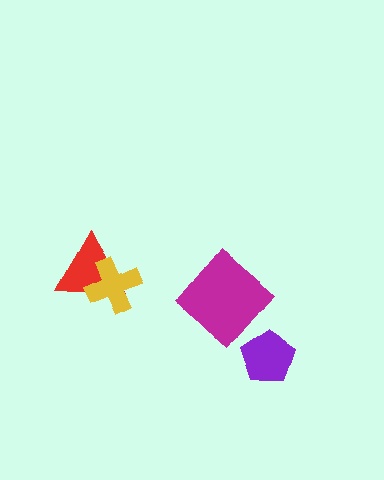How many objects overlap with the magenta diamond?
0 objects overlap with the magenta diamond.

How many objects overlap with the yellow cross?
1 object overlaps with the yellow cross.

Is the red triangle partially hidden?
Yes, it is partially covered by another shape.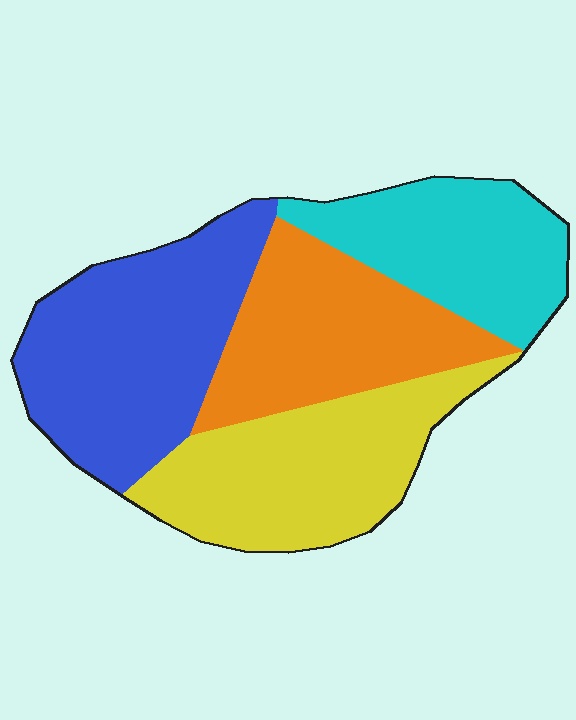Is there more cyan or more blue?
Blue.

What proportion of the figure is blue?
Blue takes up about one third (1/3) of the figure.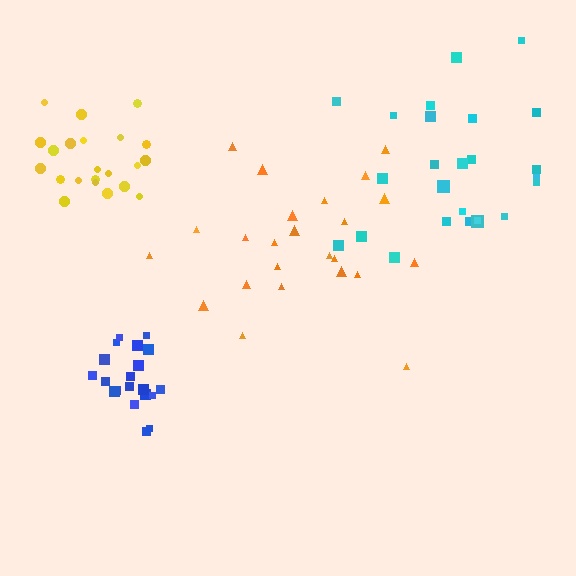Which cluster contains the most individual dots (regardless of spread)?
Cyan (25).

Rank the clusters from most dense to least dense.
blue, yellow, orange, cyan.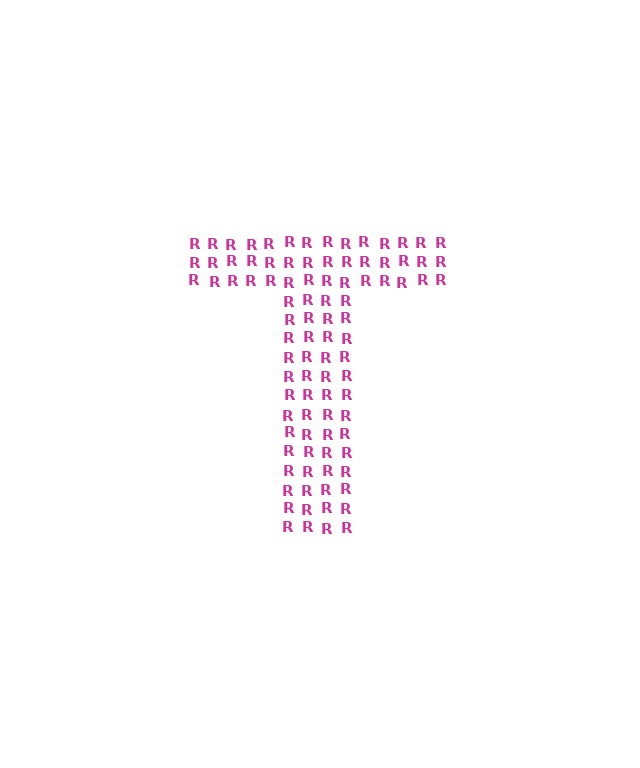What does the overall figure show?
The overall figure shows the letter T.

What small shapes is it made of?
It is made of small letter R's.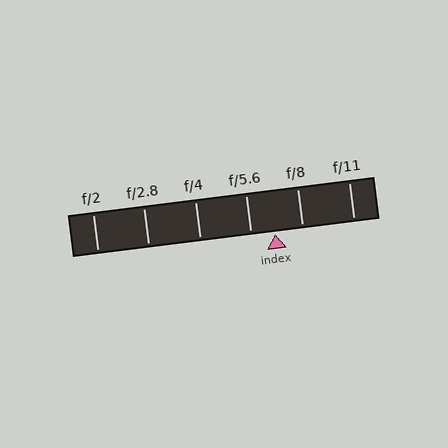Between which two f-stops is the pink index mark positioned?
The index mark is between f/5.6 and f/8.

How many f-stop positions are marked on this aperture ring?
There are 6 f-stop positions marked.